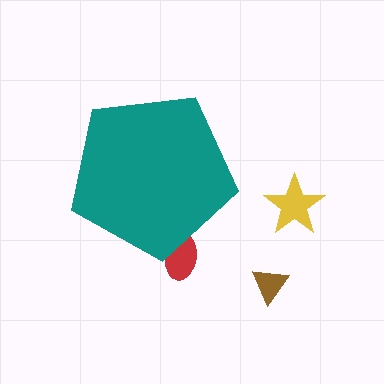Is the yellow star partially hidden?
No, the yellow star is fully visible.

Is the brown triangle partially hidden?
No, the brown triangle is fully visible.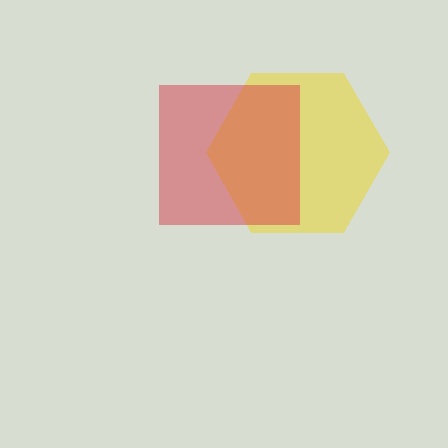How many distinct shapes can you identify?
There are 2 distinct shapes: a yellow hexagon, a red square.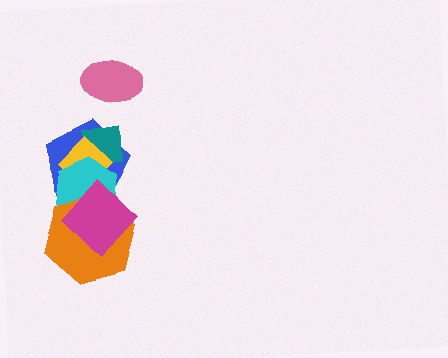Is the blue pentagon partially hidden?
Yes, it is partially covered by another shape.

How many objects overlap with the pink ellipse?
0 objects overlap with the pink ellipse.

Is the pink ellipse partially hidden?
No, no other shape covers it.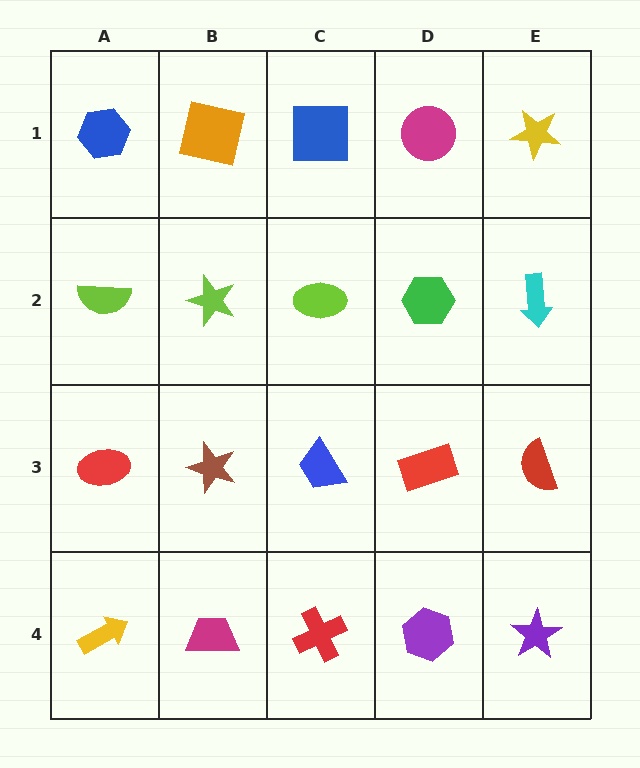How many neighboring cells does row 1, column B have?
3.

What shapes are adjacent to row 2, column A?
A blue hexagon (row 1, column A), a red ellipse (row 3, column A), a lime star (row 2, column B).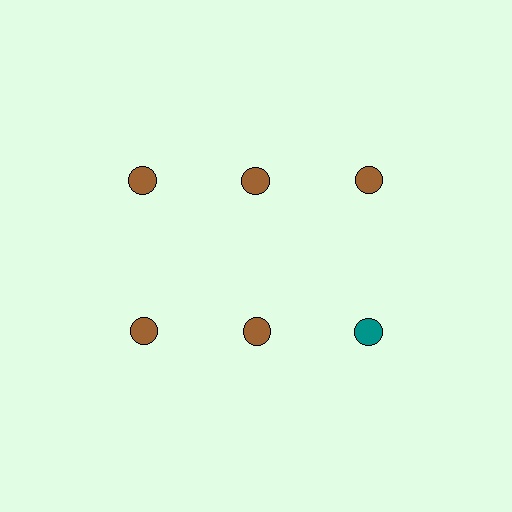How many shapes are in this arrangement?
There are 6 shapes arranged in a grid pattern.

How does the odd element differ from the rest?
It has a different color: teal instead of brown.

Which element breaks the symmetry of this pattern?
The teal circle in the second row, center column breaks the symmetry. All other shapes are brown circles.